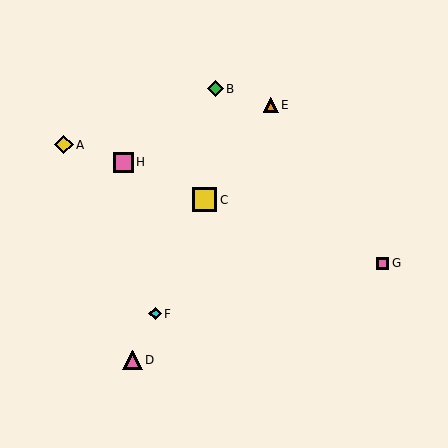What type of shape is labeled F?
Shape F is a cyan diamond.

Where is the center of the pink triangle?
The center of the pink triangle is at (133, 360).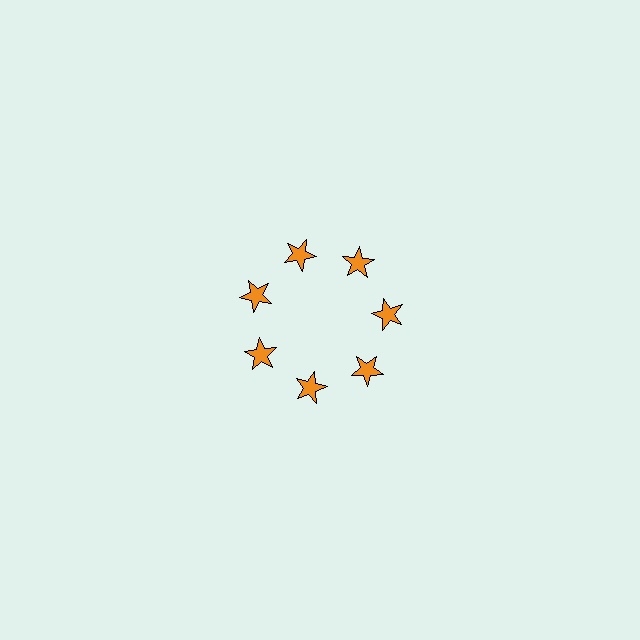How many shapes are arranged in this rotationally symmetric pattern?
There are 7 shapes, arranged in 7 groups of 1.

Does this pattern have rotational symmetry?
Yes, this pattern has 7-fold rotational symmetry. It looks the same after rotating 51 degrees around the center.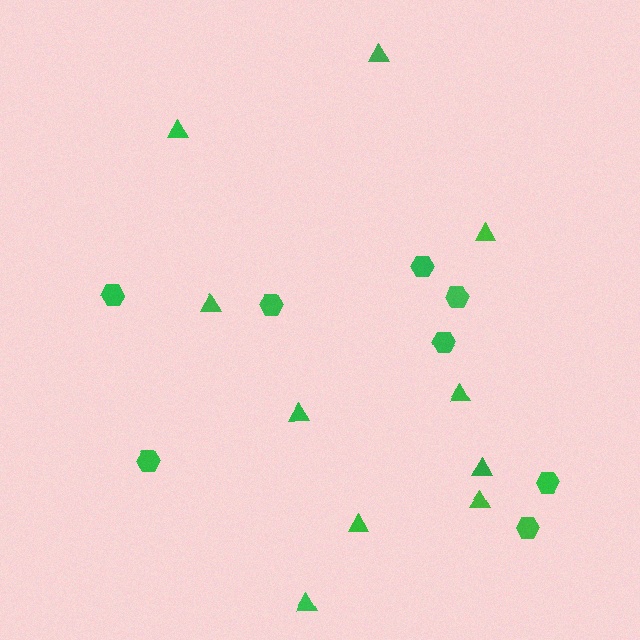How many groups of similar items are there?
There are 2 groups: one group of hexagons (8) and one group of triangles (10).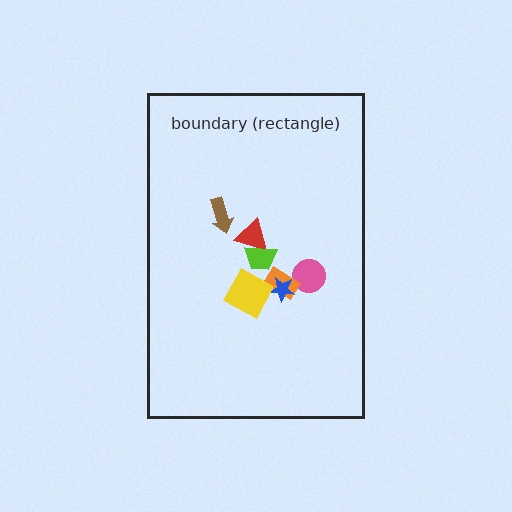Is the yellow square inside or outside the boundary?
Inside.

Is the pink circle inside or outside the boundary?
Inside.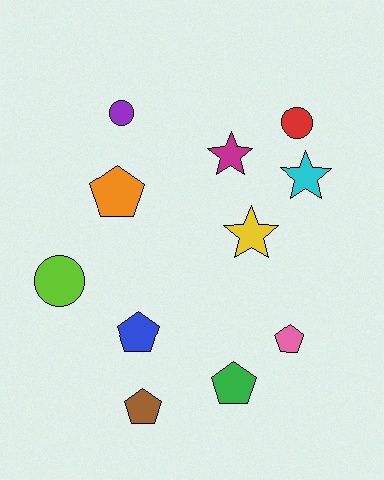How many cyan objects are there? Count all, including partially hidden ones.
There is 1 cyan object.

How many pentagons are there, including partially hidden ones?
There are 5 pentagons.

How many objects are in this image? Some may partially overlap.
There are 11 objects.